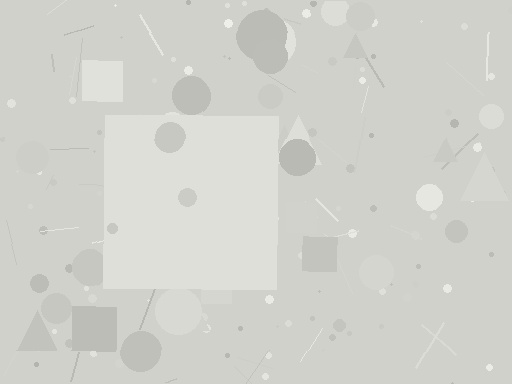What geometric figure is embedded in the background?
A square is embedded in the background.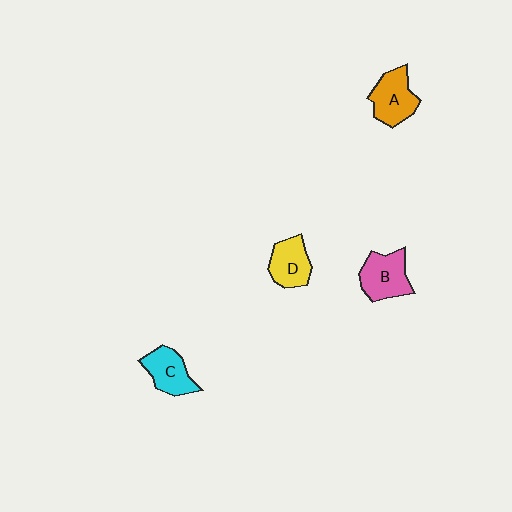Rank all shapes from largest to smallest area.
From largest to smallest: B (pink), A (orange), C (cyan), D (yellow).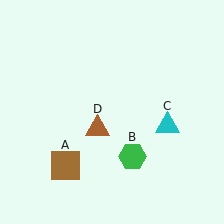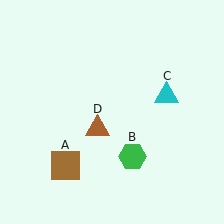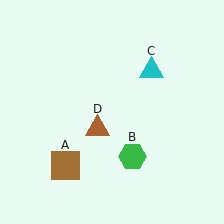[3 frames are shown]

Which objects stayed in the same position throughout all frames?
Brown square (object A) and green hexagon (object B) and brown triangle (object D) remained stationary.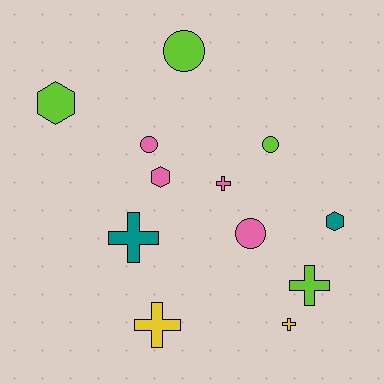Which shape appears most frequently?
Cross, with 5 objects.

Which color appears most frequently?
Pink, with 4 objects.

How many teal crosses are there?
There is 1 teal cross.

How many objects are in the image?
There are 12 objects.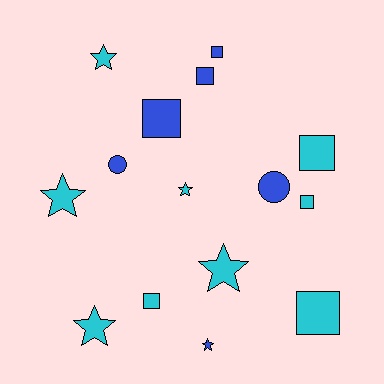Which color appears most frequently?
Cyan, with 9 objects.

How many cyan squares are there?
There are 4 cyan squares.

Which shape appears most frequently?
Square, with 7 objects.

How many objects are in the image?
There are 15 objects.